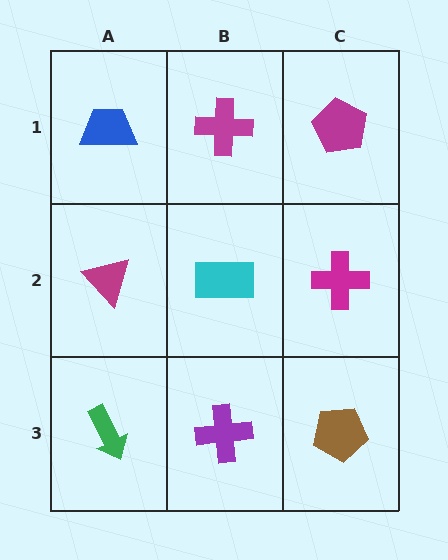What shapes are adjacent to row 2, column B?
A magenta cross (row 1, column B), a purple cross (row 3, column B), a magenta triangle (row 2, column A), a magenta cross (row 2, column C).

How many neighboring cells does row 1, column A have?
2.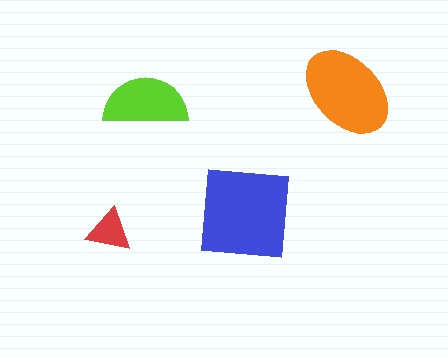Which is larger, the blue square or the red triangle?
The blue square.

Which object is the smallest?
The red triangle.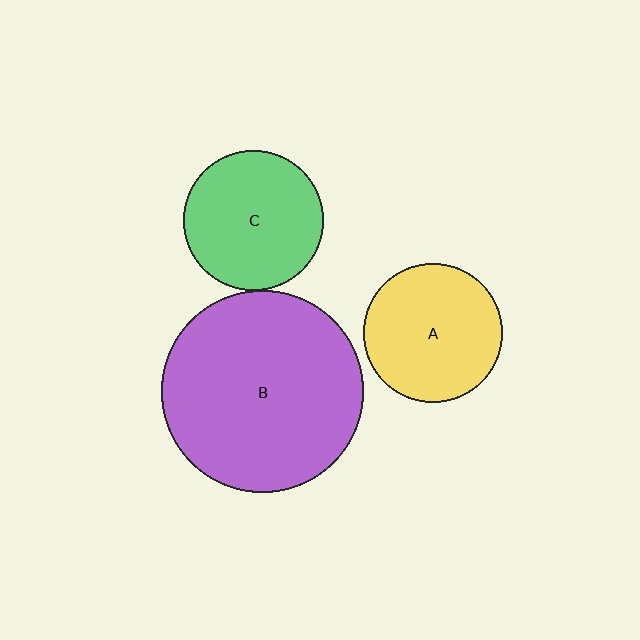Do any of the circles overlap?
No, none of the circles overlap.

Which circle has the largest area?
Circle B (purple).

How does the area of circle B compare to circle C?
Approximately 2.1 times.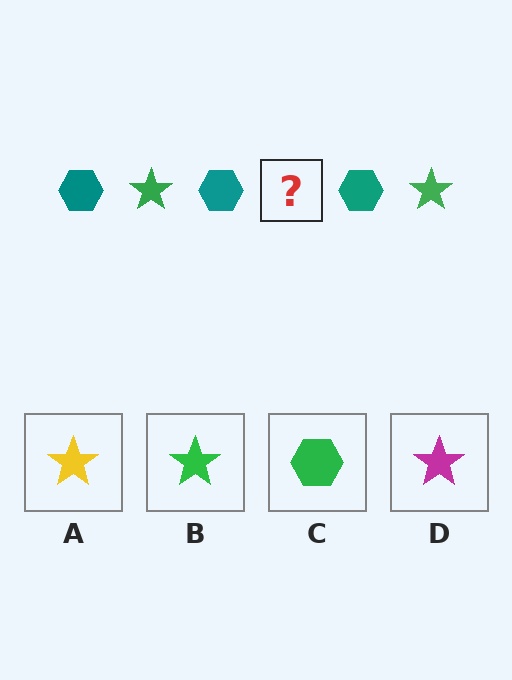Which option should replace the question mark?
Option B.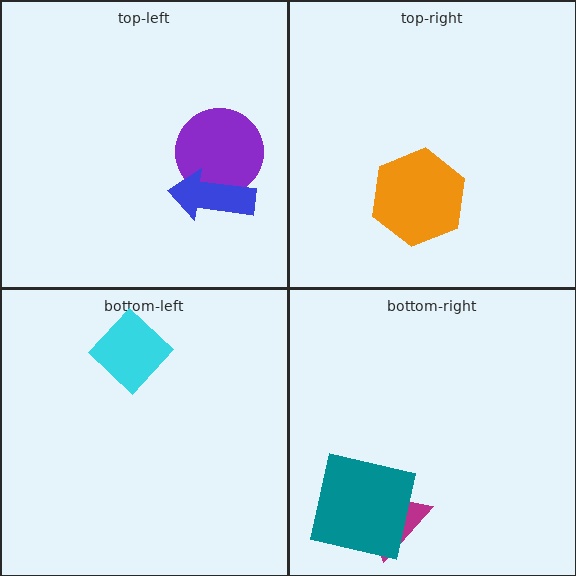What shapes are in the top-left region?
The purple circle, the blue arrow.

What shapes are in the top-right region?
The orange hexagon.